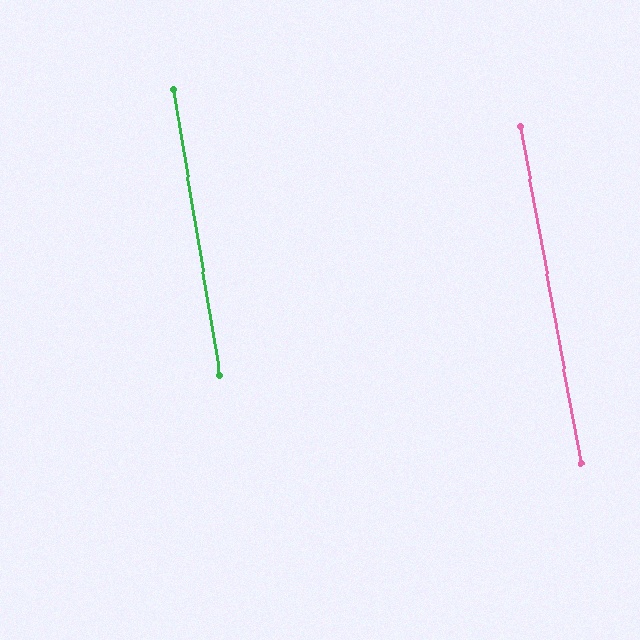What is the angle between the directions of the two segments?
Approximately 1 degree.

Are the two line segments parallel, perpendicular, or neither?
Parallel — their directions differ by only 0.9°.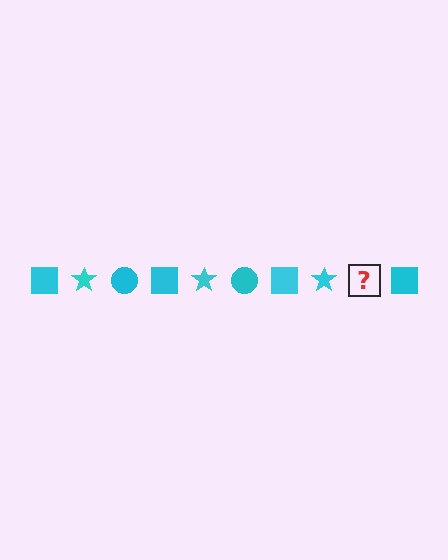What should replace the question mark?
The question mark should be replaced with a cyan circle.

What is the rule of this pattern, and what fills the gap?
The rule is that the pattern cycles through square, star, circle shapes in cyan. The gap should be filled with a cyan circle.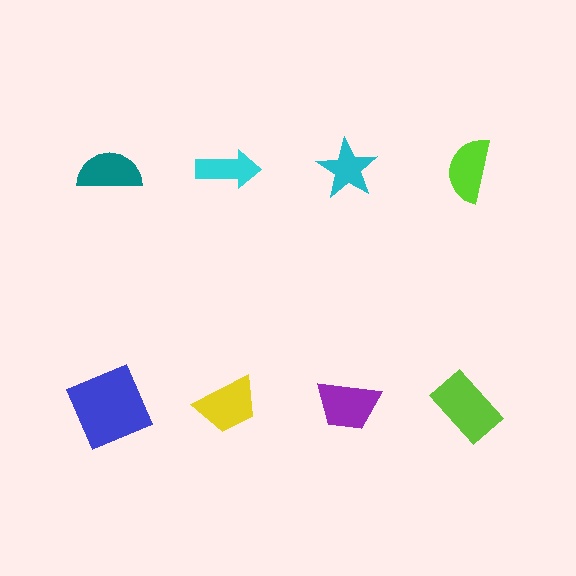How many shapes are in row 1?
4 shapes.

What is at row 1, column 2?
A cyan arrow.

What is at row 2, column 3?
A purple trapezoid.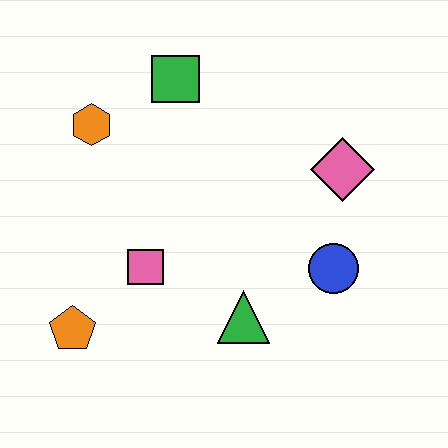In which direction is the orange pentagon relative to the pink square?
The orange pentagon is to the left of the pink square.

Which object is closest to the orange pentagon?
The pink square is closest to the orange pentagon.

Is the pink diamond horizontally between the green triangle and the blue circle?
No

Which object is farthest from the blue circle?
The orange hexagon is farthest from the blue circle.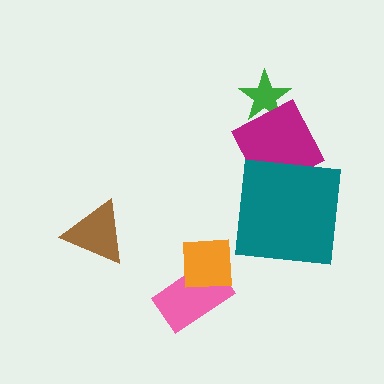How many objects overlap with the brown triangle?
0 objects overlap with the brown triangle.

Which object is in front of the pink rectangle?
The orange square is in front of the pink rectangle.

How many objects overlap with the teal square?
1 object overlaps with the teal square.